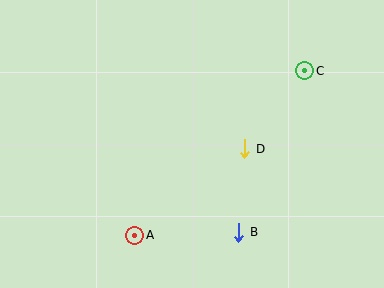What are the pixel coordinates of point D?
Point D is at (245, 149).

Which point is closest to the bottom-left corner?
Point A is closest to the bottom-left corner.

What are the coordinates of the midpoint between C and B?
The midpoint between C and B is at (272, 152).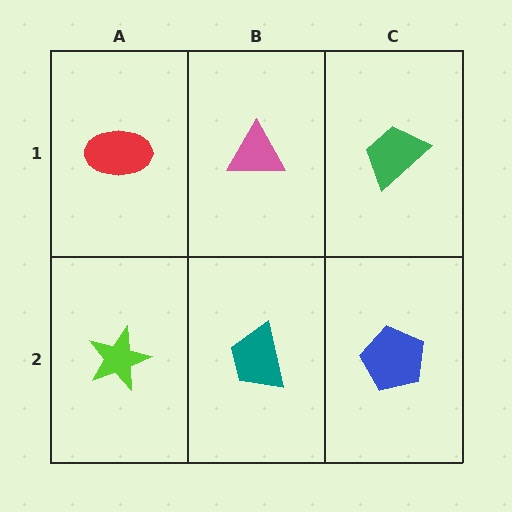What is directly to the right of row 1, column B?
A green trapezoid.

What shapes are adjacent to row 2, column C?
A green trapezoid (row 1, column C), a teal trapezoid (row 2, column B).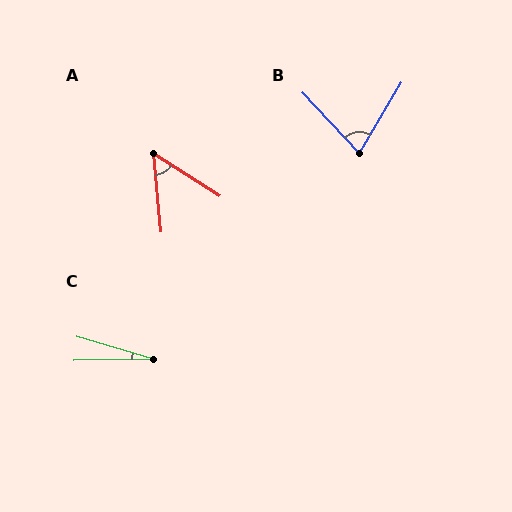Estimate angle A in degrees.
Approximately 51 degrees.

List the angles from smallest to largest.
C (17°), A (51°), B (74°).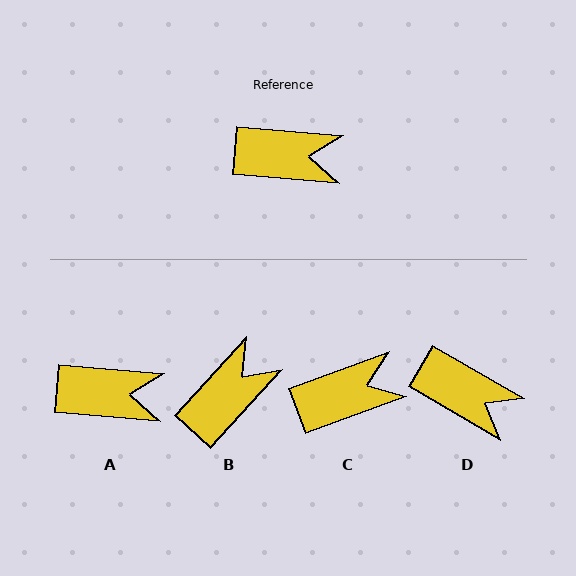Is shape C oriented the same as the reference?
No, it is off by about 25 degrees.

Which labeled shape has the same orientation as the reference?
A.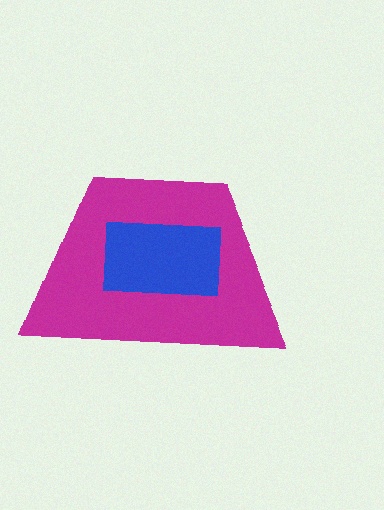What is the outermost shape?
The magenta trapezoid.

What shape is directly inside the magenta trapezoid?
The blue rectangle.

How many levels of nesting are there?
2.